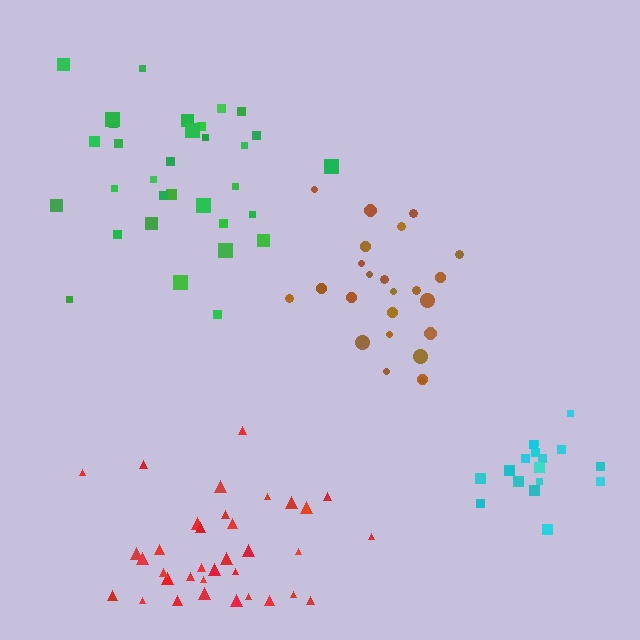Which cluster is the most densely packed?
Cyan.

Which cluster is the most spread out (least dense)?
Green.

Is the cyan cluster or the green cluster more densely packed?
Cyan.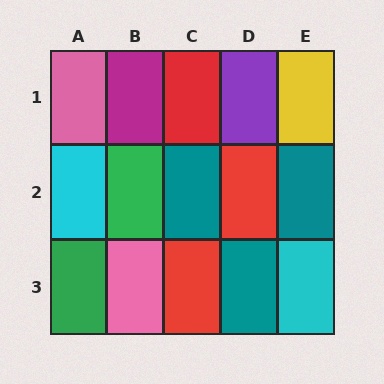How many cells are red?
3 cells are red.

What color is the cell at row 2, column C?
Teal.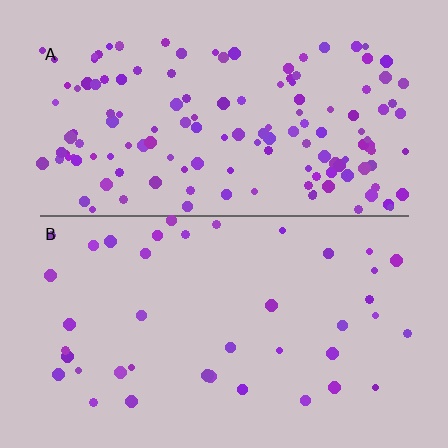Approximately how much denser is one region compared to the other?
Approximately 3.5× — region A over region B.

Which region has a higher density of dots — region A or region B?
A (the top).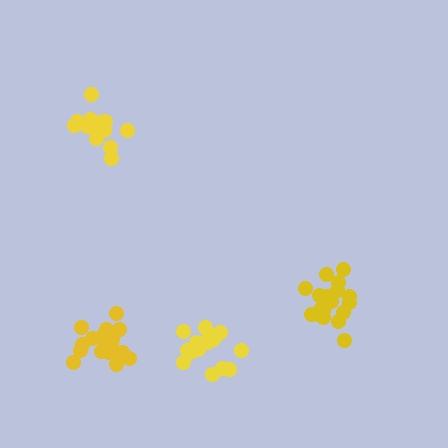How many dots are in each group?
Group 1: 15 dots, Group 2: 17 dots, Group 3: 20 dots, Group 4: 20 dots (72 total).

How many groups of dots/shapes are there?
There are 4 groups.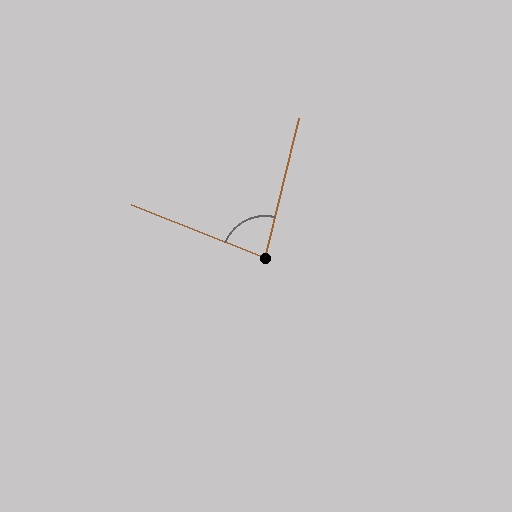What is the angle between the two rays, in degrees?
Approximately 82 degrees.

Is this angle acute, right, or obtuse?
It is acute.